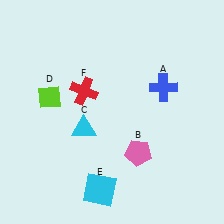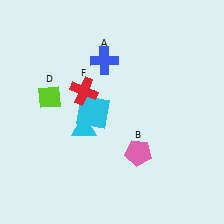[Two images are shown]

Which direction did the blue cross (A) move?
The blue cross (A) moved left.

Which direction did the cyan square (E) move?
The cyan square (E) moved up.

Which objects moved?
The objects that moved are: the blue cross (A), the cyan square (E).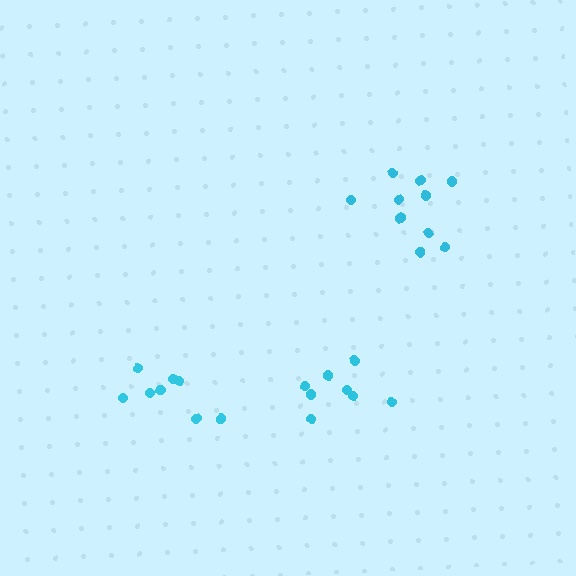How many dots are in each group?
Group 1: 10 dots, Group 2: 8 dots, Group 3: 8 dots (26 total).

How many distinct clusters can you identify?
There are 3 distinct clusters.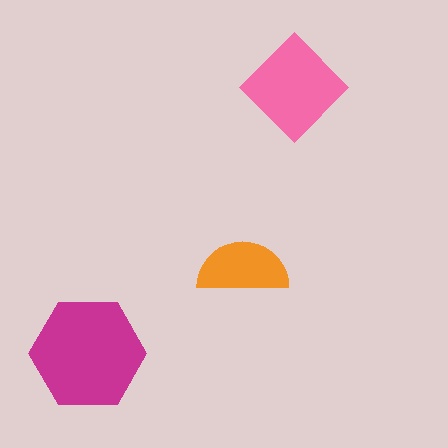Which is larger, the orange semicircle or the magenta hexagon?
The magenta hexagon.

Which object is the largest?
The magenta hexagon.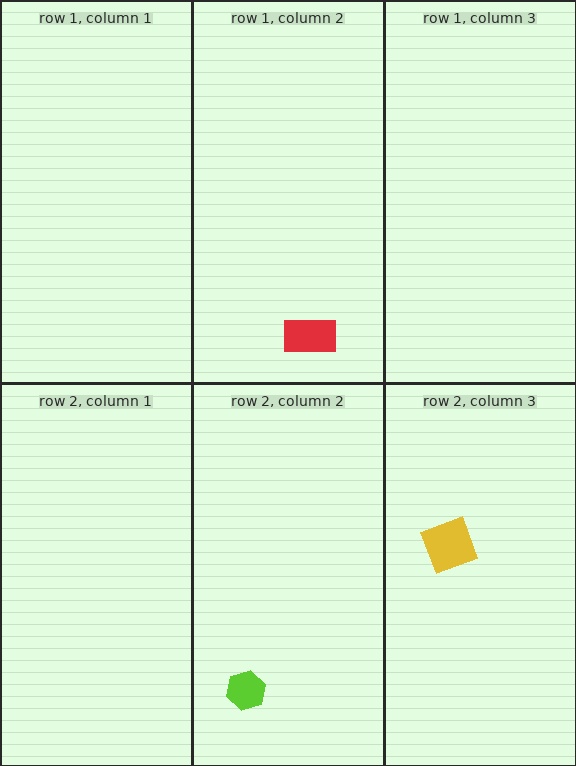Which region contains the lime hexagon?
The row 2, column 2 region.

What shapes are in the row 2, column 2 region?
The lime hexagon.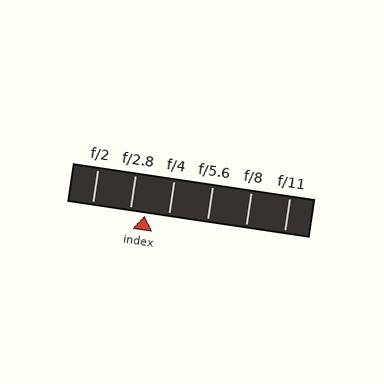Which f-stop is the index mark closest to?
The index mark is closest to f/2.8.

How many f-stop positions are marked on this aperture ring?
There are 6 f-stop positions marked.